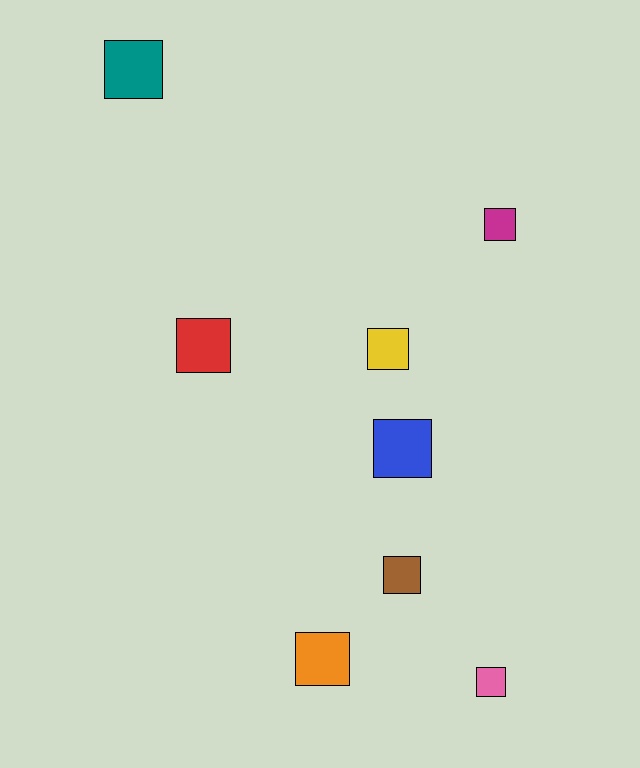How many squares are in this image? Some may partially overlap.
There are 8 squares.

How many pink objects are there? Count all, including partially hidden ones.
There is 1 pink object.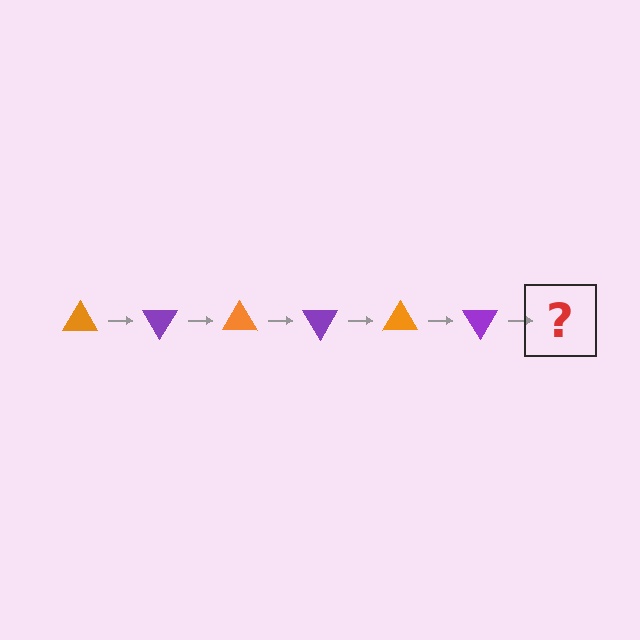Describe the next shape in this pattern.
It should be an orange triangle, rotated 360 degrees from the start.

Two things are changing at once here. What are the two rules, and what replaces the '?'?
The two rules are that it rotates 60 degrees each step and the color cycles through orange and purple. The '?' should be an orange triangle, rotated 360 degrees from the start.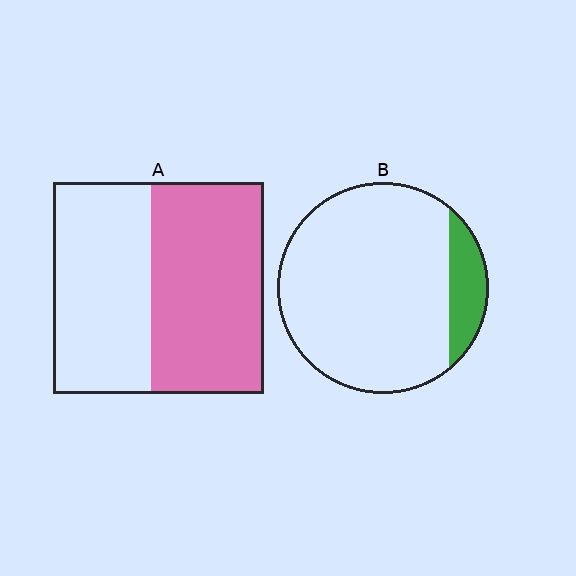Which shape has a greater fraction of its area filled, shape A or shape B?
Shape A.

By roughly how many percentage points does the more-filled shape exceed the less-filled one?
By roughly 40 percentage points (A over B).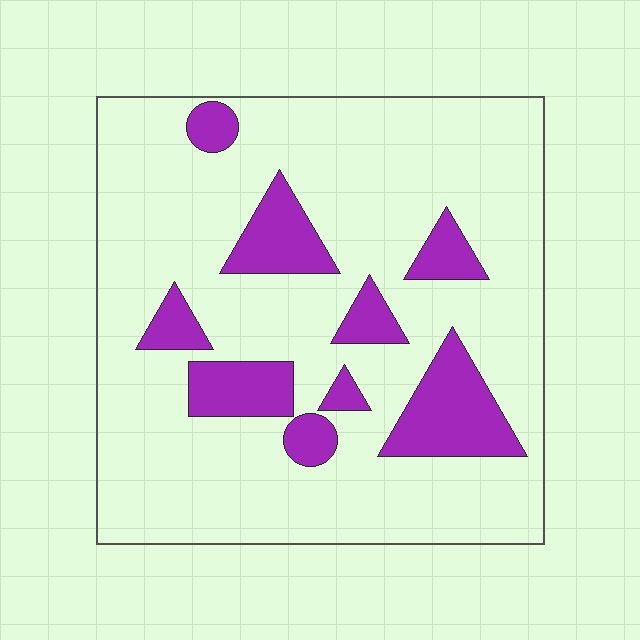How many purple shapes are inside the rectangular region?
9.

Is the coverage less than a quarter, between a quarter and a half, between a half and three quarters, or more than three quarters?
Less than a quarter.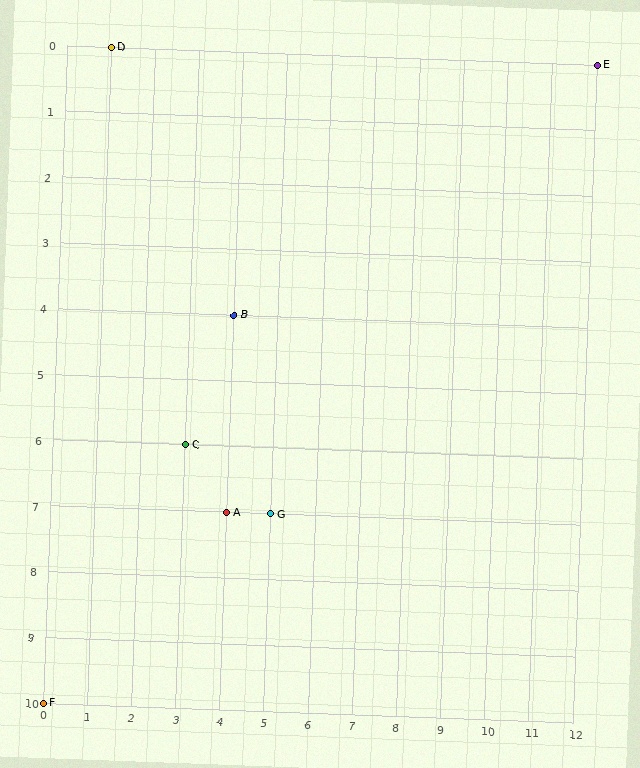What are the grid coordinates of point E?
Point E is at grid coordinates (12, 0).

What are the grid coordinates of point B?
Point B is at grid coordinates (4, 4).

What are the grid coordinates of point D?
Point D is at grid coordinates (1, 0).